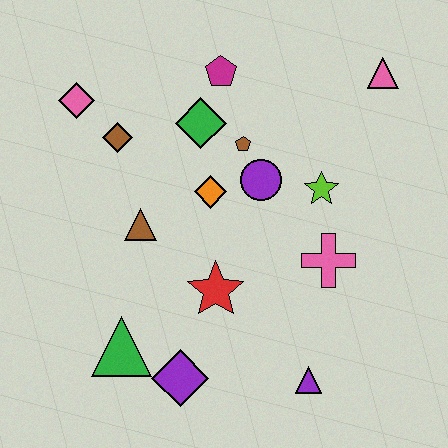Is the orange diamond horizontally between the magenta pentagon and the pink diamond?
Yes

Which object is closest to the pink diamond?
The brown diamond is closest to the pink diamond.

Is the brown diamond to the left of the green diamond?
Yes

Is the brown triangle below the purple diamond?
No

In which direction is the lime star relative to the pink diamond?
The lime star is to the right of the pink diamond.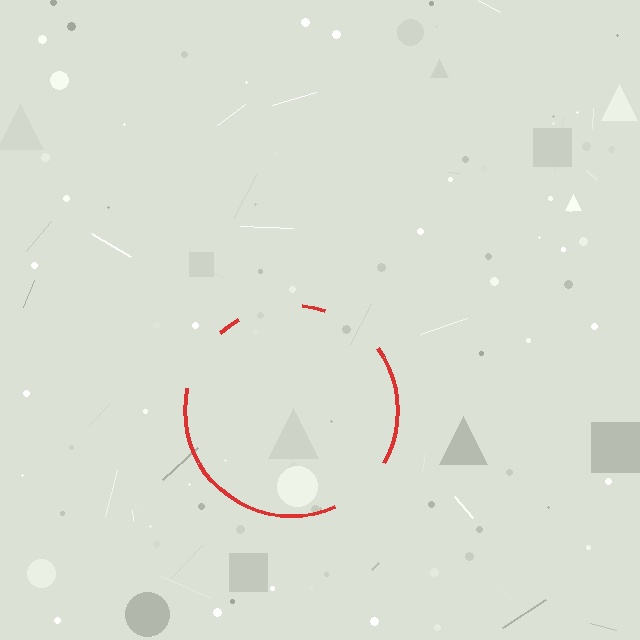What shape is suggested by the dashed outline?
The dashed outline suggests a circle.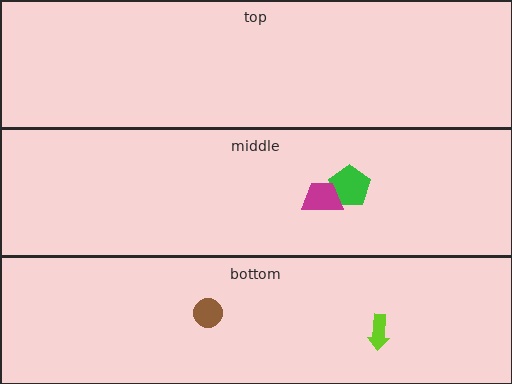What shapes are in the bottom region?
The lime arrow, the brown circle.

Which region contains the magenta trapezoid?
The middle region.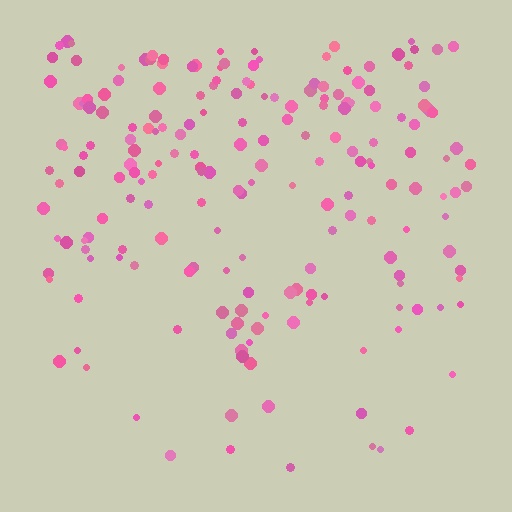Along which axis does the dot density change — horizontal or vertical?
Vertical.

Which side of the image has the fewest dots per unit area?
The bottom.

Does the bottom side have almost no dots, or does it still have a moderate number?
Still a moderate number, just noticeably fewer than the top.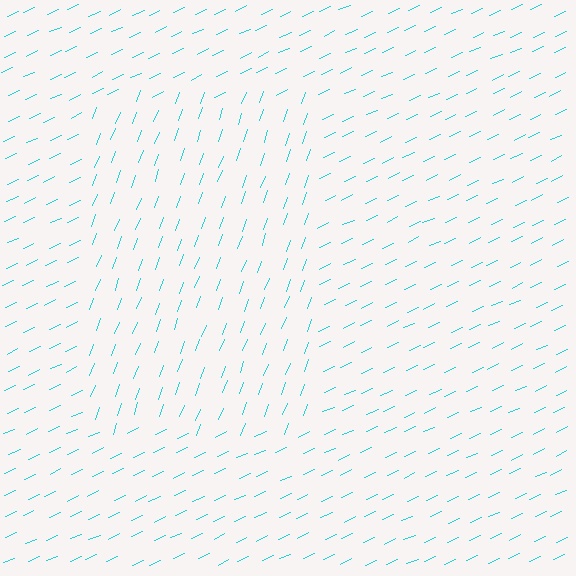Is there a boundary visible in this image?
Yes, there is a texture boundary formed by a change in line orientation.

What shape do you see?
I see a rectangle.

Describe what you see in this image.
The image is filled with small cyan line segments. A rectangle region in the image has lines oriented differently from the surrounding lines, creating a visible texture boundary.